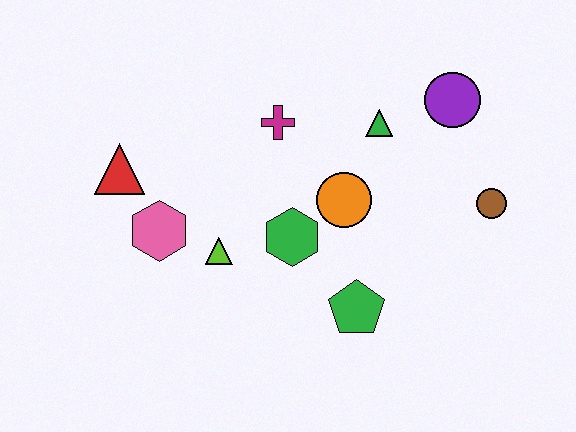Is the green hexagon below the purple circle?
Yes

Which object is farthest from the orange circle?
The red triangle is farthest from the orange circle.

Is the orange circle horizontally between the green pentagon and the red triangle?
Yes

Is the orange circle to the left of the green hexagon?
No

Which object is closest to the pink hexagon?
The lime triangle is closest to the pink hexagon.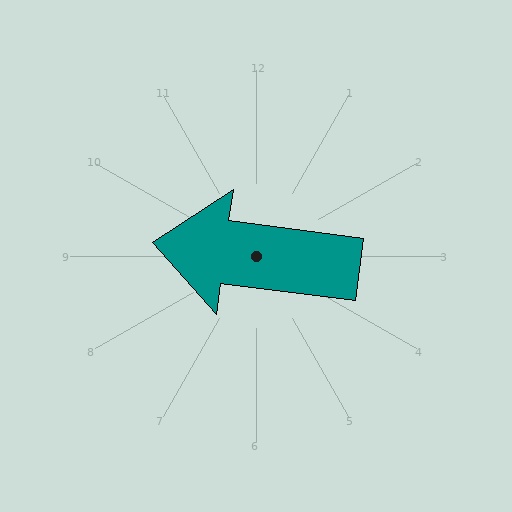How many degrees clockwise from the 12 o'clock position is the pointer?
Approximately 277 degrees.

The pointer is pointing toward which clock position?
Roughly 9 o'clock.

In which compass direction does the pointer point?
West.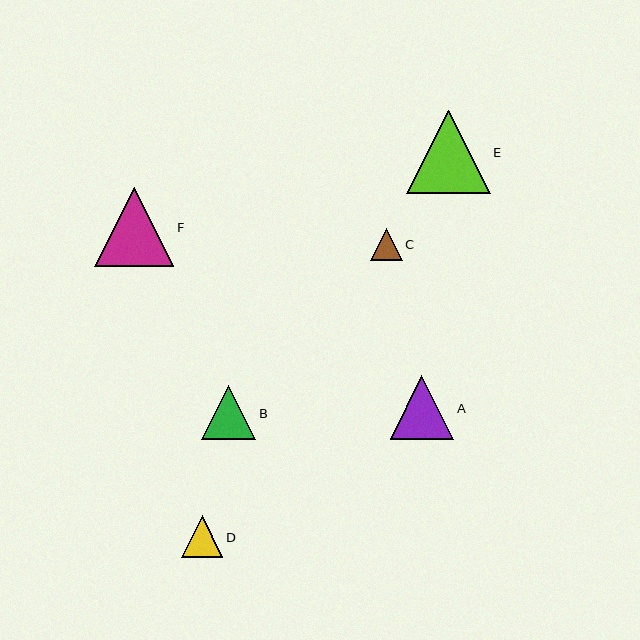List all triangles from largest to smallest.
From largest to smallest: E, F, A, B, D, C.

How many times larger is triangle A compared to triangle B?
Triangle A is approximately 1.2 times the size of triangle B.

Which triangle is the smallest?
Triangle C is the smallest with a size of approximately 32 pixels.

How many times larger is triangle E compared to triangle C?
Triangle E is approximately 2.6 times the size of triangle C.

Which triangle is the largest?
Triangle E is the largest with a size of approximately 84 pixels.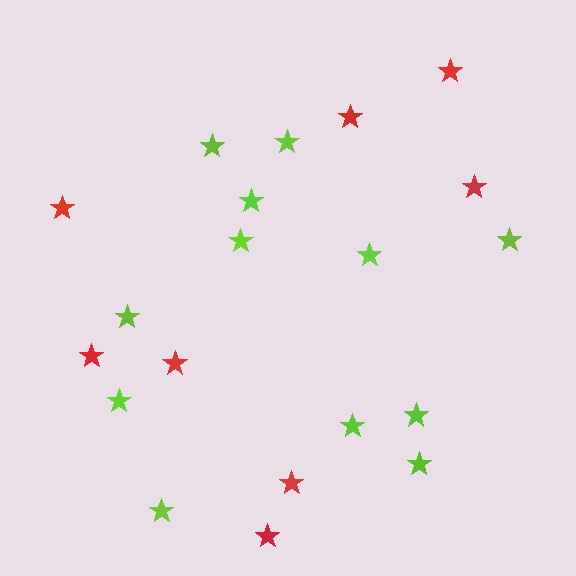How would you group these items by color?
There are 2 groups: one group of red stars (8) and one group of lime stars (12).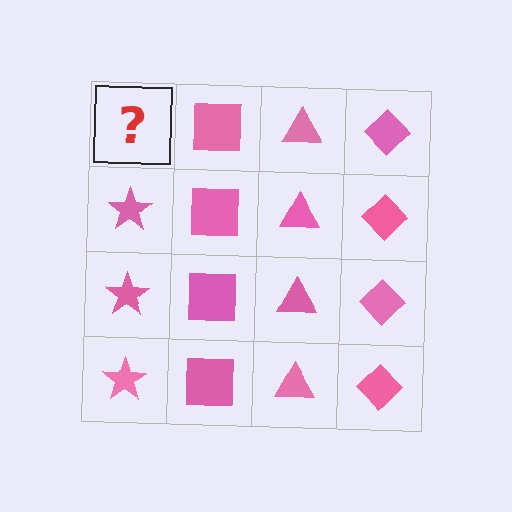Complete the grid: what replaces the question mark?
The question mark should be replaced with a pink star.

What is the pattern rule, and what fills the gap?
The rule is that each column has a consistent shape. The gap should be filled with a pink star.